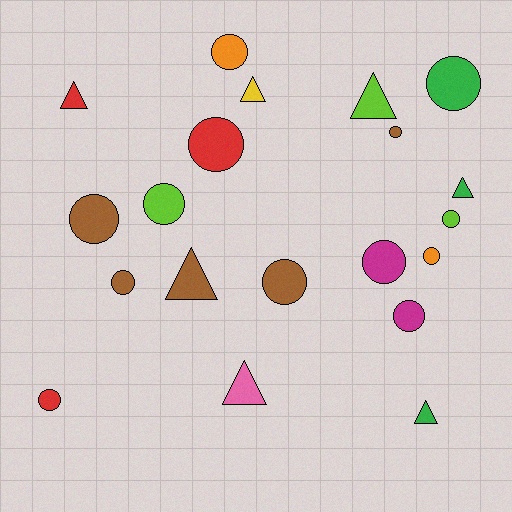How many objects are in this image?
There are 20 objects.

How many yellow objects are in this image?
There is 1 yellow object.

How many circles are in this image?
There are 13 circles.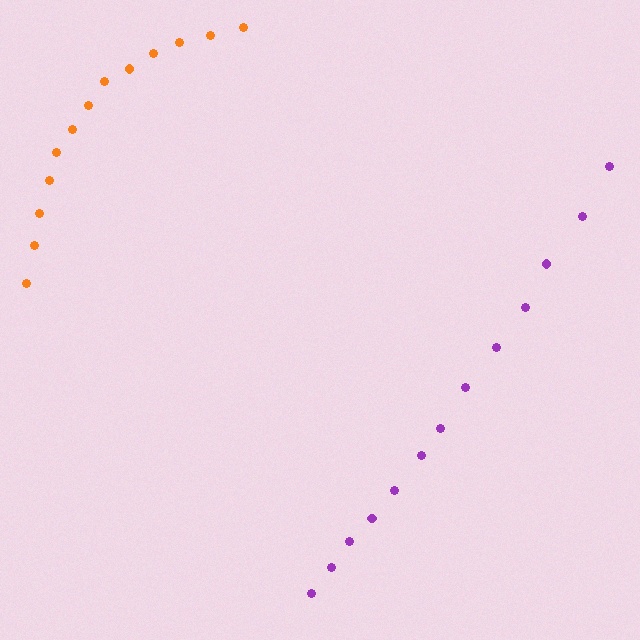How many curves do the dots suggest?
There are 2 distinct paths.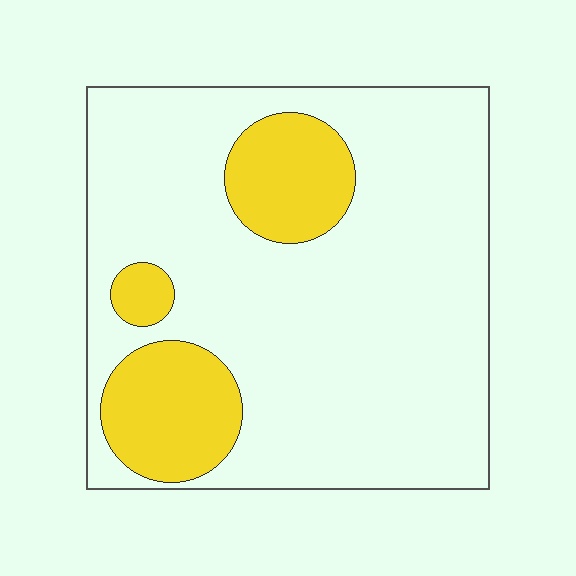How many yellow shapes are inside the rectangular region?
3.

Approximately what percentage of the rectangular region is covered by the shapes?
Approximately 20%.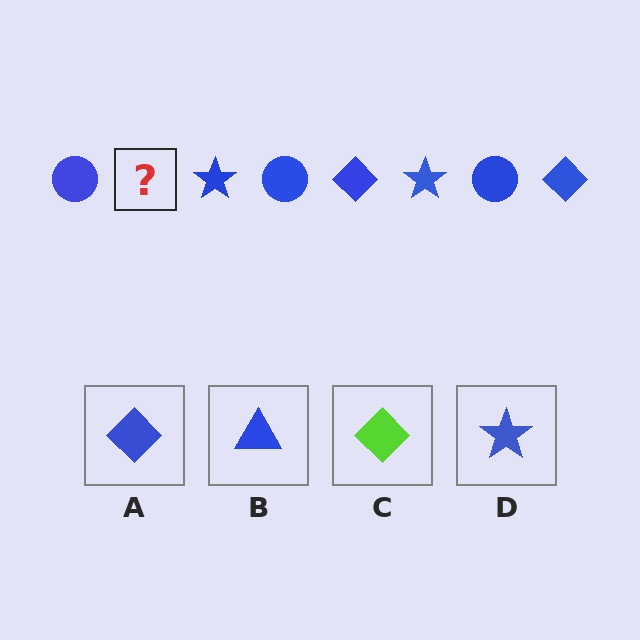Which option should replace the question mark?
Option A.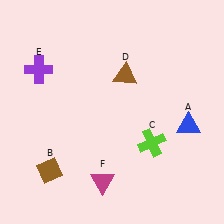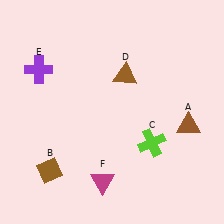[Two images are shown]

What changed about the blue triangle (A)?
In Image 1, A is blue. In Image 2, it changed to brown.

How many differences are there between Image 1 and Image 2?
There is 1 difference between the two images.